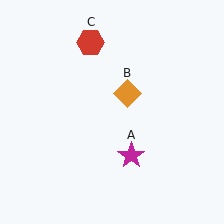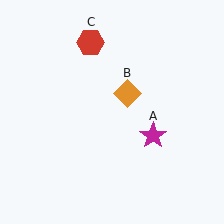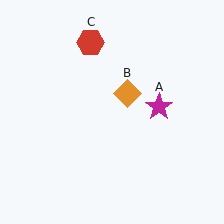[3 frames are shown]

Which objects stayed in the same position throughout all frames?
Orange diamond (object B) and red hexagon (object C) remained stationary.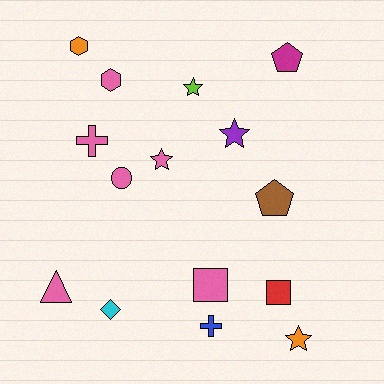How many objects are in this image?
There are 15 objects.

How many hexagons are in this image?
There are 2 hexagons.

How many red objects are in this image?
There is 1 red object.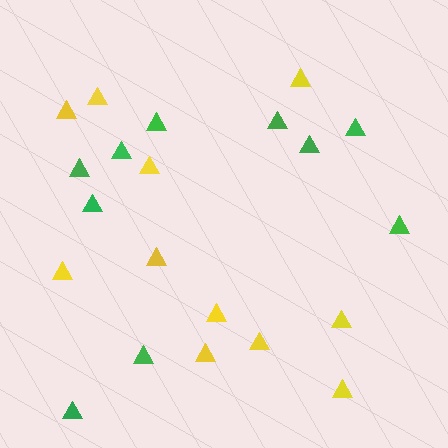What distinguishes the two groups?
There are 2 groups: one group of yellow triangles (11) and one group of green triangles (10).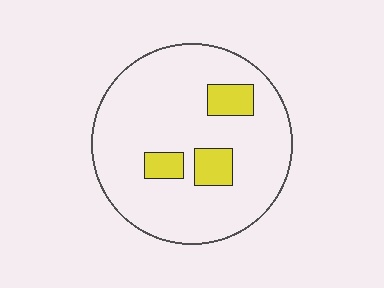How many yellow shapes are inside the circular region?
3.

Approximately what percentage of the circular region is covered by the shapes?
Approximately 15%.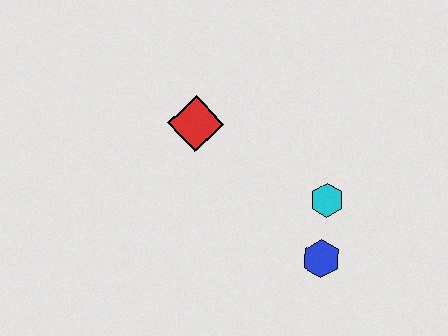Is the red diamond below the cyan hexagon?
No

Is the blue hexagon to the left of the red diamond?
No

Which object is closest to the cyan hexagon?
The blue hexagon is closest to the cyan hexagon.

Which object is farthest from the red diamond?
The blue hexagon is farthest from the red diamond.